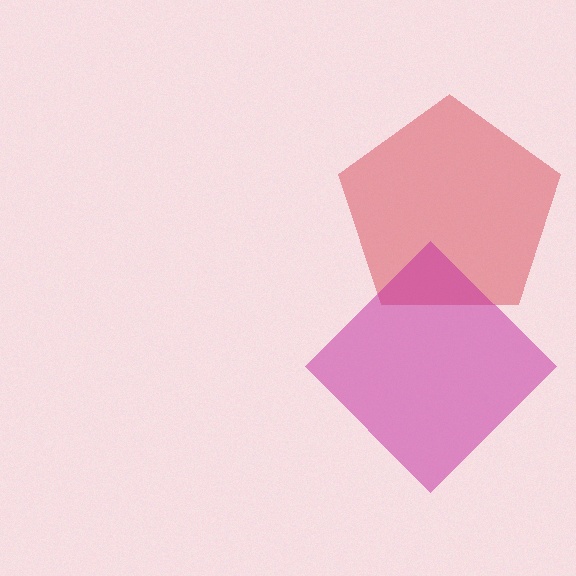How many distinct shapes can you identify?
There are 2 distinct shapes: a red pentagon, a magenta diamond.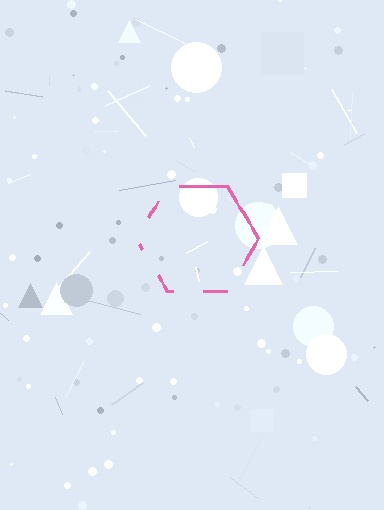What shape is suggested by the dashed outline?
The dashed outline suggests a hexagon.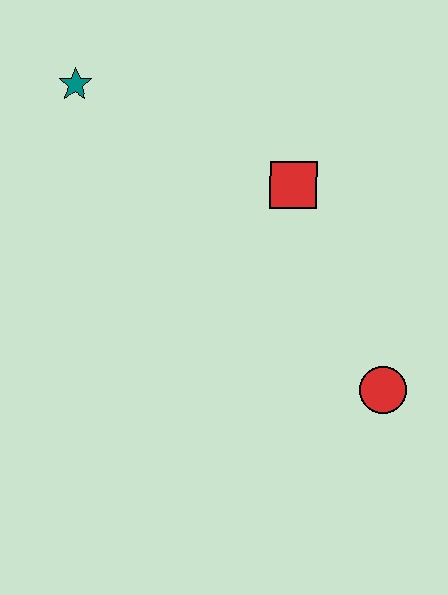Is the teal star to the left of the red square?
Yes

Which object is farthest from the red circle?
The teal star is farthest from the red circle.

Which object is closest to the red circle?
The red square is closest to the red circle.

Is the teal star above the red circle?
Yes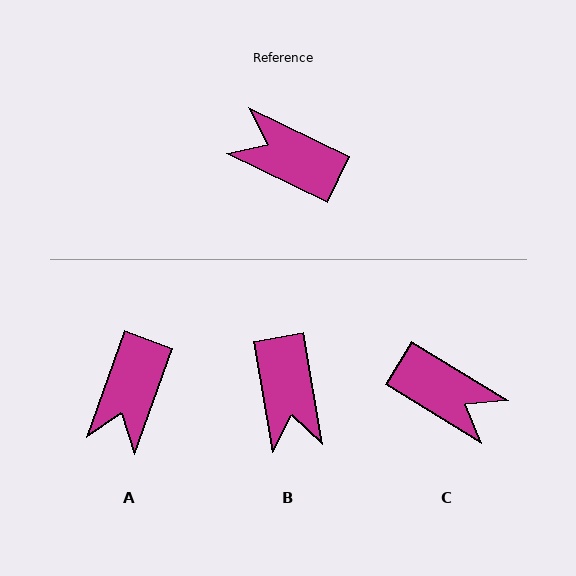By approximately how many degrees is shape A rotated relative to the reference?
Approximately 96 degrees counter-clockwise.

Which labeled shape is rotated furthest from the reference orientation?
C, about 174 degrees away.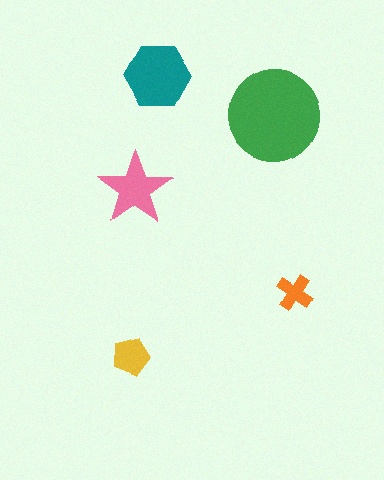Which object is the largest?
The green circle.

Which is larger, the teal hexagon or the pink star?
The teal hexagon.